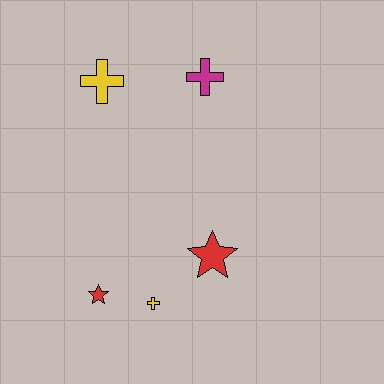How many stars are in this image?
There are 2 stars.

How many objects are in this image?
There are 5 objects.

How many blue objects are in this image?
There are no blue objects.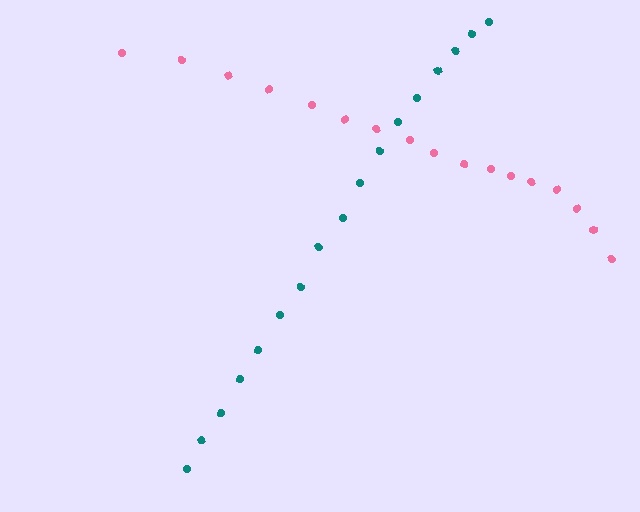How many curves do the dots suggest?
There are 2 distinct paths.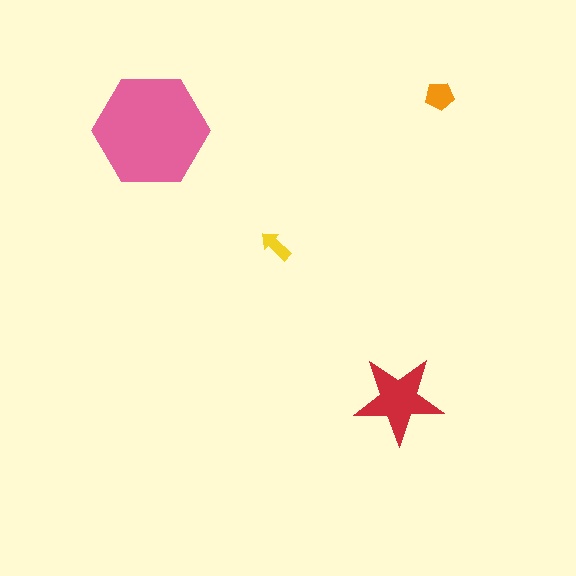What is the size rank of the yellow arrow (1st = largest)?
4th.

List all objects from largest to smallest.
The pink hexagon, the red star, the orange pentagon, the yellow arrow.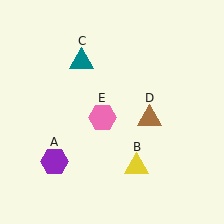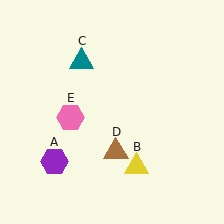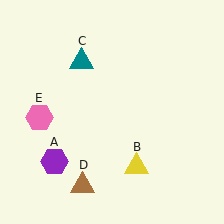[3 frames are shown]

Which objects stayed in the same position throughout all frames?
Purple hexagon (object A) and yellow triangle (object B) and teal triangle (object C) remained stationary.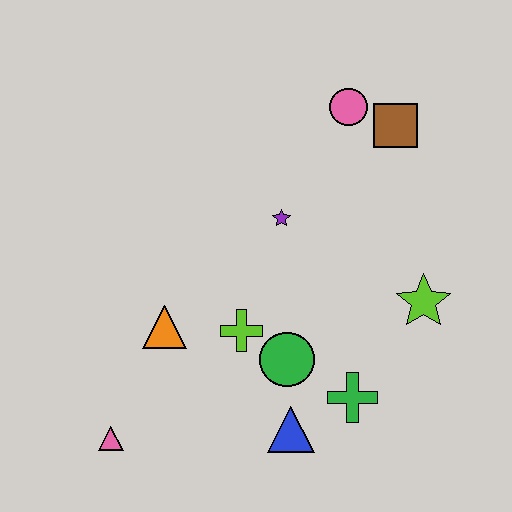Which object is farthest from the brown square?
The pink triangle is farthest from the brown square.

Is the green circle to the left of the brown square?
Yes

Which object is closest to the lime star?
The green cross is closest to the lime star.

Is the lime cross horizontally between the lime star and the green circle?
No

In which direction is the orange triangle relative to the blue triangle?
The orange triangle is to the left of the blue triangle.